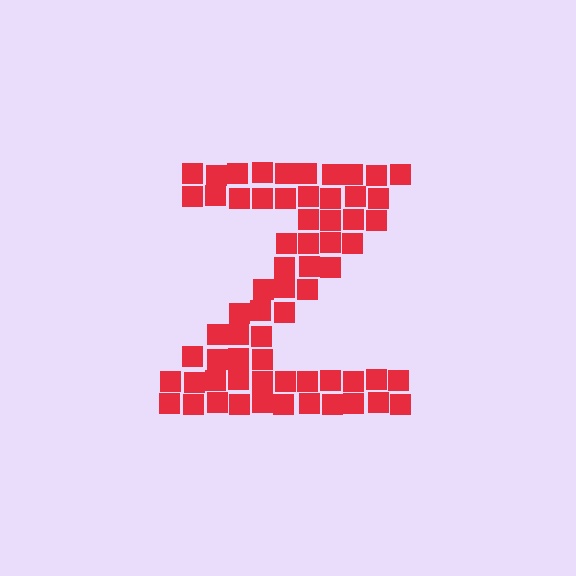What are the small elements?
The small elements are squares.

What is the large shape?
The large shape is the letter Z.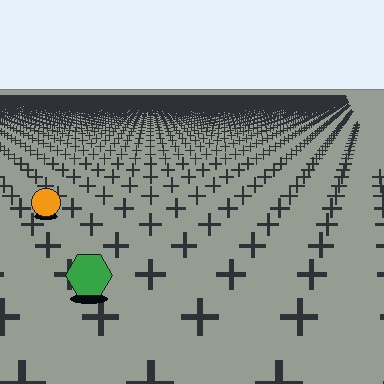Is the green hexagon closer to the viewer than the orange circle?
Yes. The green hexagon is closer — you can tell from the texture gradient: the ground texture is coarser near it.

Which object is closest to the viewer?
The green hexagon is closest. The texture marks near it are larger and more spread out.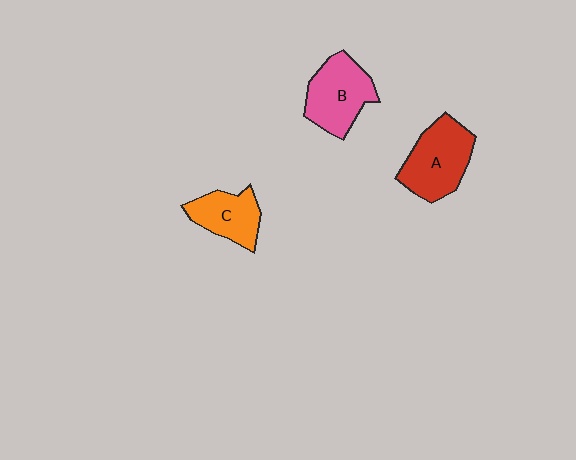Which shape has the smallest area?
Shape C (orange).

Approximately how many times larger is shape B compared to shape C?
Approximately 1.3 times.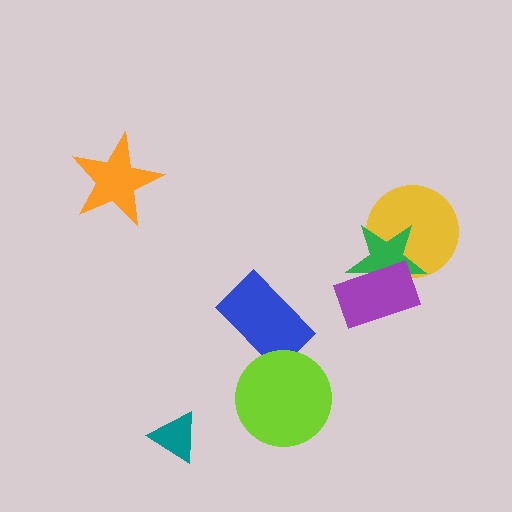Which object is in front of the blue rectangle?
The lime circle is in front of the blue rectangle.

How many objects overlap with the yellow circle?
2 objects overlap with the yellow circle.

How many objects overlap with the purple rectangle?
2 objects overlap with the purple rectangle.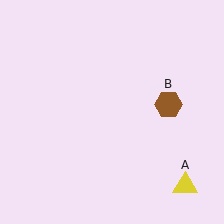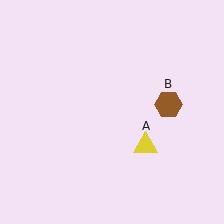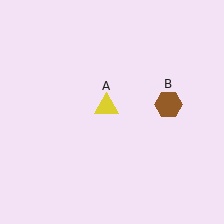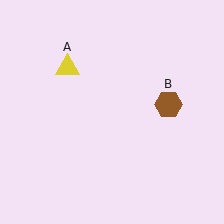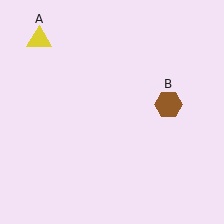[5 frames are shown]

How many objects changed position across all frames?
1 object changed position: yellow triangle (object A).